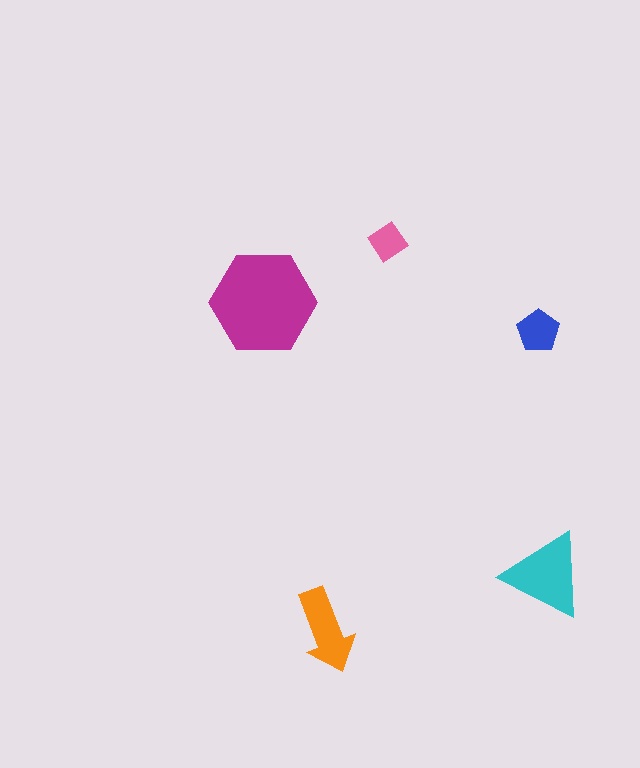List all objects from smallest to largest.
The pink diamond, the blue pentagon, the orange arrow, the cyan triangle, the magenta hexagon.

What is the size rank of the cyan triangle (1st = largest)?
2nd.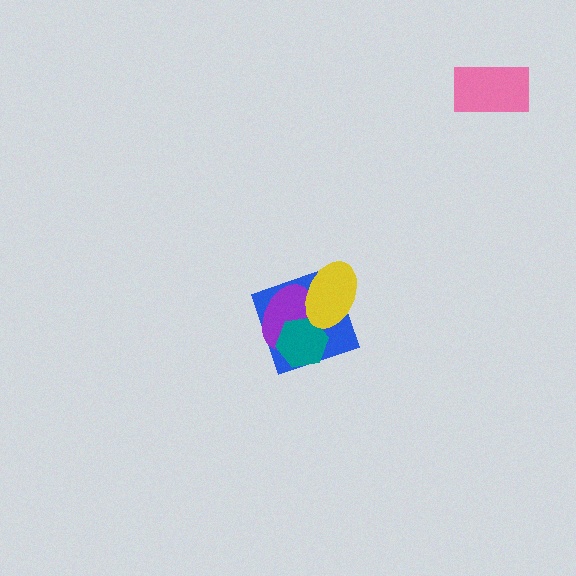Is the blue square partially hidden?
Yes, it is partially covered by another shape.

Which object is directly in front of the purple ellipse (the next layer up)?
The teal hexagon is directly in front of the purple ellipse.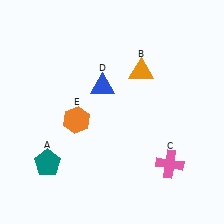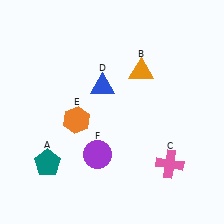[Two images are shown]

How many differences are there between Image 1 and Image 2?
There is 1 difference between the two images.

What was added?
A purple circle (F) was added in Image 2.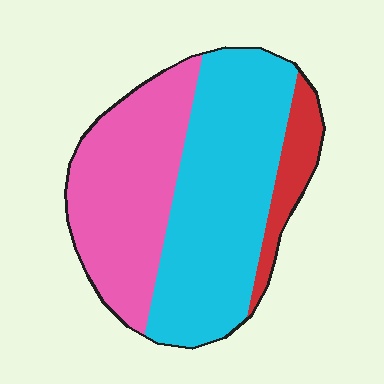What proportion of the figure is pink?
Pink takes up about three eighths (3/8) of the figure.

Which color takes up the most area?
Cyan, at roughly 50%.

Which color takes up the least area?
Red, at roughly 10%.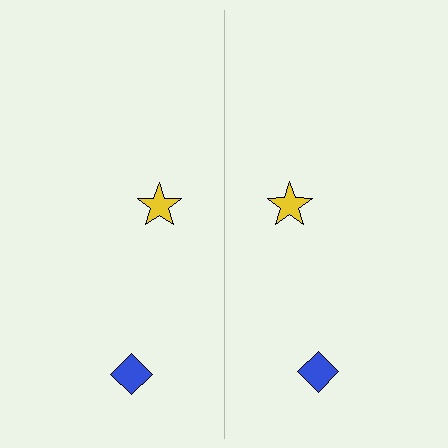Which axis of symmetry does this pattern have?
The pattern has a vertical axis of symmetry running through the center of the image.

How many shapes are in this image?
There are 4 shapes in this image.